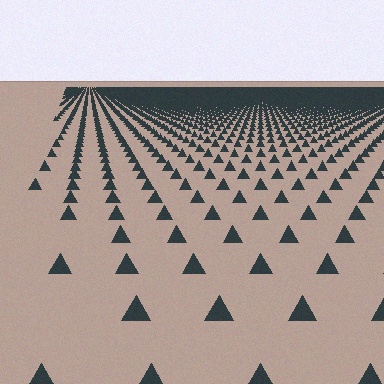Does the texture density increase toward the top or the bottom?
Density increases toward the top.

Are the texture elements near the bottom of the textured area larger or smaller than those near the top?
Larger. Near the bottom, elements are closer to the viewer and appear at a bigger on-screen size.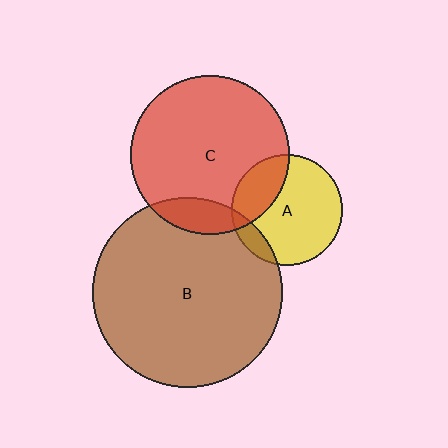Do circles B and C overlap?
Yes.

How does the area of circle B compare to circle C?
Approximately 1.4 times.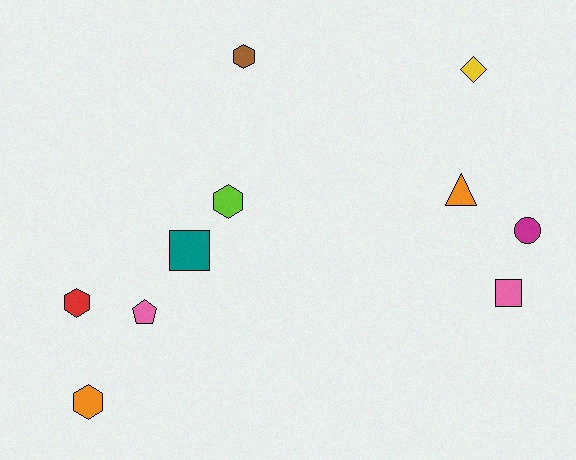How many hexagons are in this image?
There are 4 hexagons.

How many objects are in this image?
There are 10 objects.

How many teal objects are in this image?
There is 1 teal object.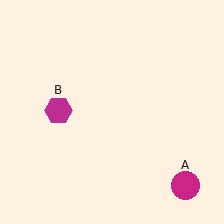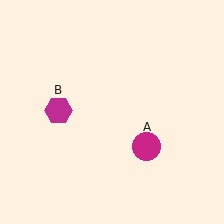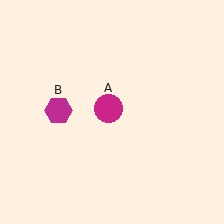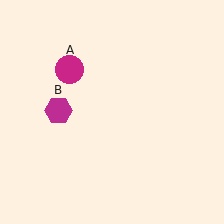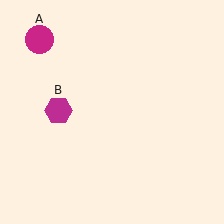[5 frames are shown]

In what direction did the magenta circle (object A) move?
The magenta circle (object A) moved up and to the left.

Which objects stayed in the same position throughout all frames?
Magenta hexagon (object B) remained stationary.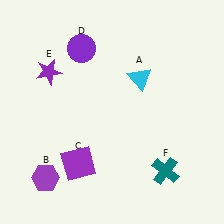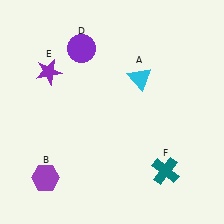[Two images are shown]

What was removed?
The purple square (C) was removed in Image 2.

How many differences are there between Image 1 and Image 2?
There is 1 difference between the two images.